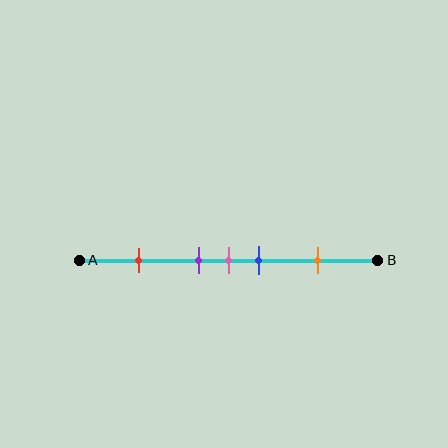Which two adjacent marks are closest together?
The purple and pink marks are the closest adjacent pair.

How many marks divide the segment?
There are 5 marks dividing the segment.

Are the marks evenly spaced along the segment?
No, the marks are not evenly spaced.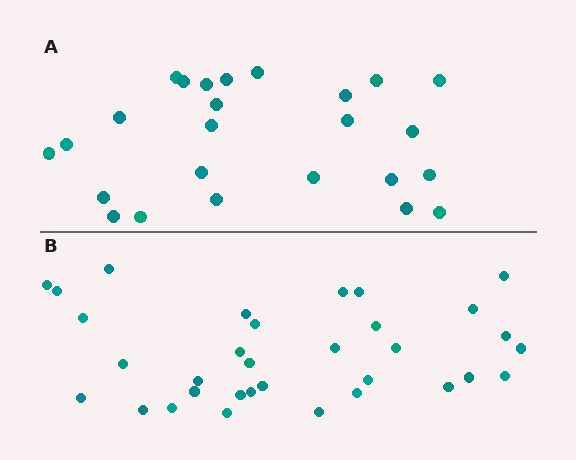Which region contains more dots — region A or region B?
Region B (the bottom region) has more dots.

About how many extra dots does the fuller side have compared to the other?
Region B has roughly 8 or so more dots than region A.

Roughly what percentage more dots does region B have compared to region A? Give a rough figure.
About 30% more.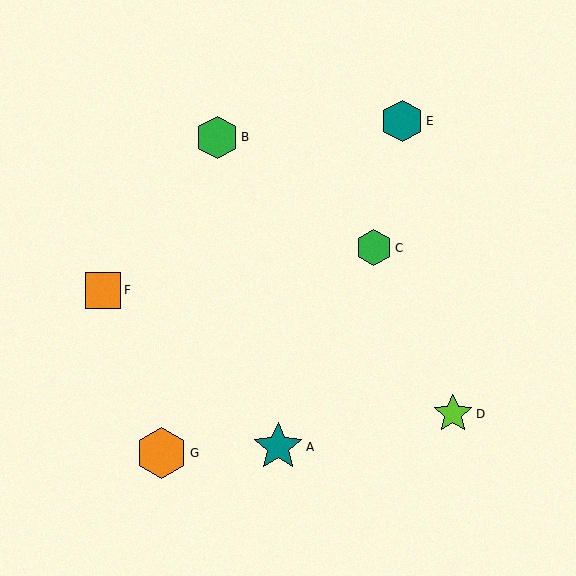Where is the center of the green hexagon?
The center of the green hexagon is at (374, 248).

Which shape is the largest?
The orange hexagon (labeled G) is the largest.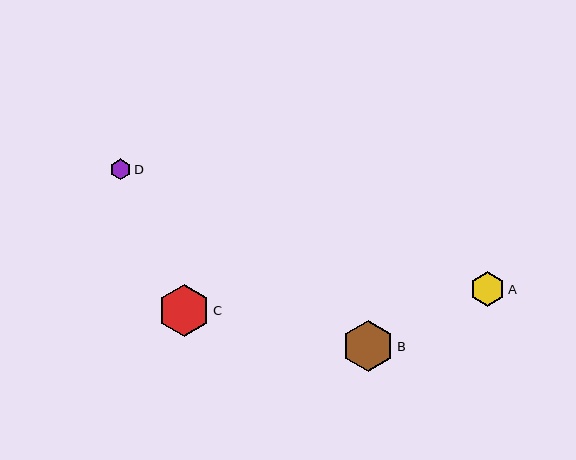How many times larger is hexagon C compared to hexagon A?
Hexagon C is approximately 1.5 times the size of hexagon A.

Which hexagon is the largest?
Hexagon C is the largest with a size of approximately 51 pixels.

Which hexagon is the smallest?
Hexagon D is the smallest with a size of approximately 21 pixels.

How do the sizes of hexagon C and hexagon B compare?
Hexagon C and hexagon B are approximately the same size.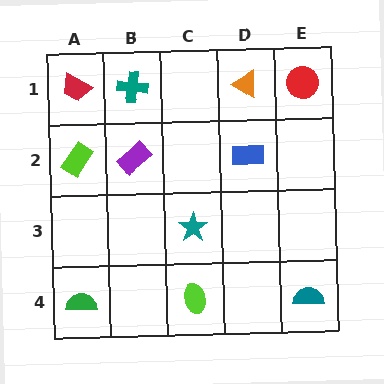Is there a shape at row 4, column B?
No, that cell is empty.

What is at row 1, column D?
An orange triangle.